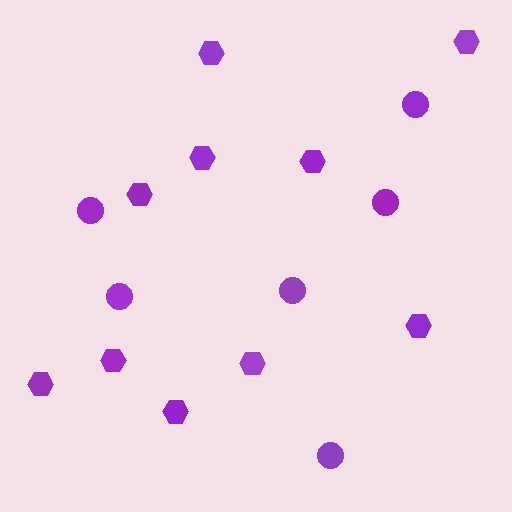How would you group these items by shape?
There are 2 groups: one group of hexagons (10) and one group of circles (6).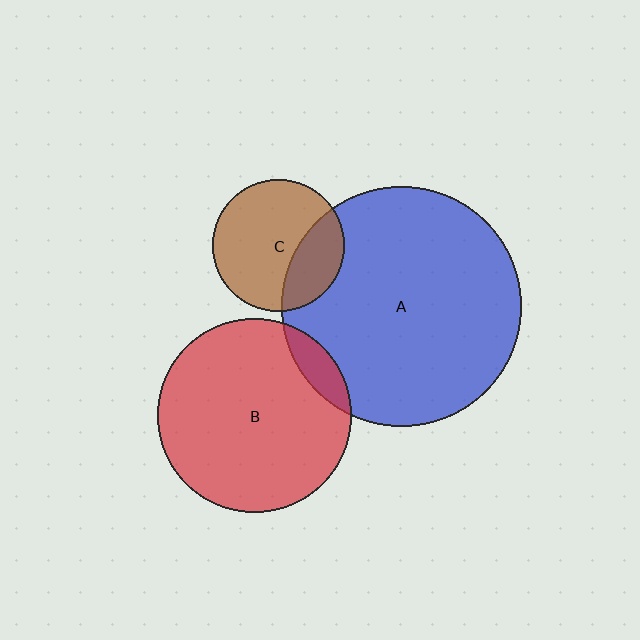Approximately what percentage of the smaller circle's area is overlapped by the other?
Approximately 10%.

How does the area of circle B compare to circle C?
Approximately 2.1 times.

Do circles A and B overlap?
Yes.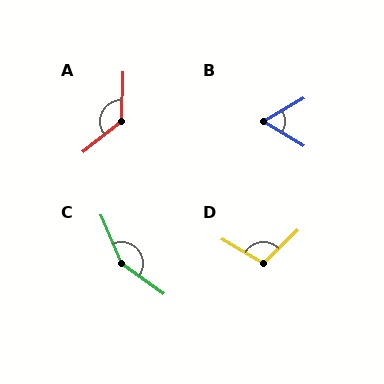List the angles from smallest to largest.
B (61°), D (104°), A (130°), C (149°).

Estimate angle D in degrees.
Approximately 104 degrees.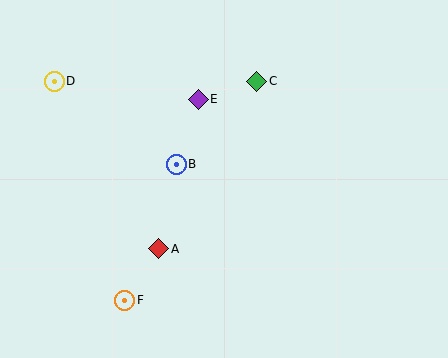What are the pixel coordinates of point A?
Point A is at (159, 249).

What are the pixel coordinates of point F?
Point F is at (124, 300).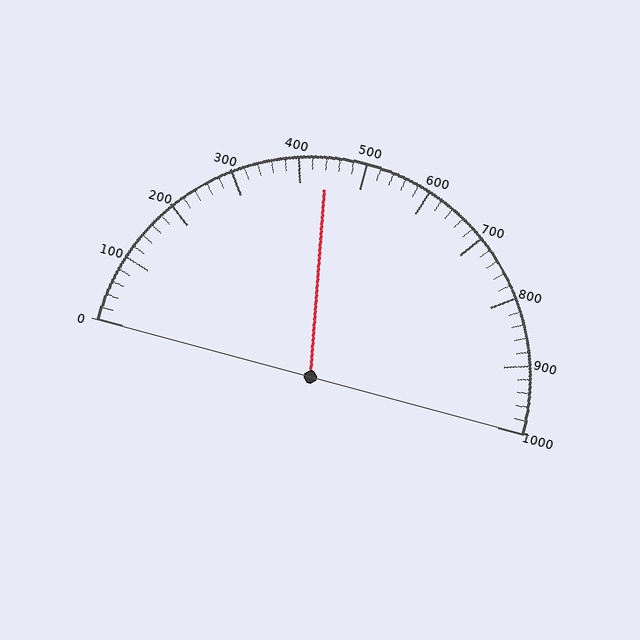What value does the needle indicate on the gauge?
The needle indicates approximately 440.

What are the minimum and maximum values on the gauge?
The gauge ranges from 0 to 1000.